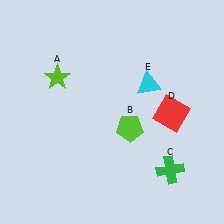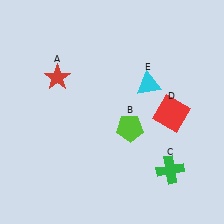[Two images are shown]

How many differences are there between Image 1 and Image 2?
There is 1 difference between the two images.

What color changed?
The star (A) changed from lime in Image 1 to red in Image 2.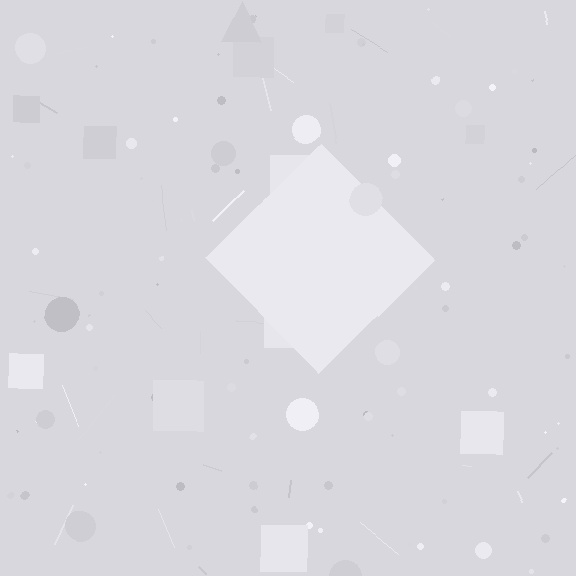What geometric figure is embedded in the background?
A diamond is embedded in the background.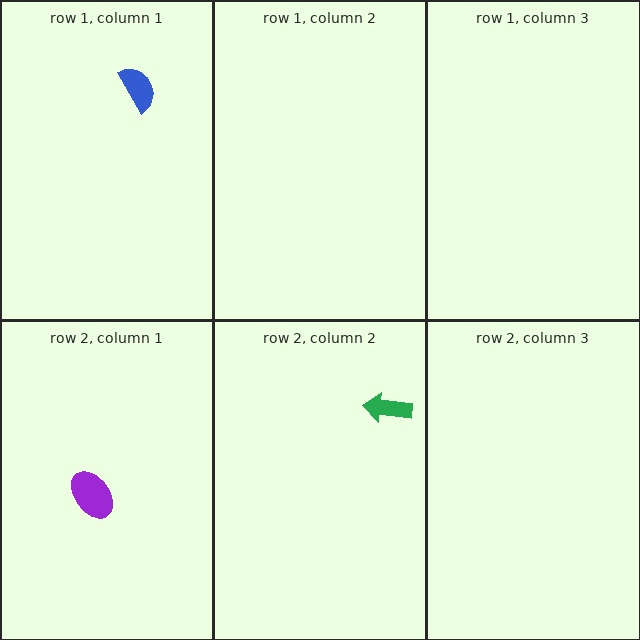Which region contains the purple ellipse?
The row 2, column 1 region.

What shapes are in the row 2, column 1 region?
The purple ellipse.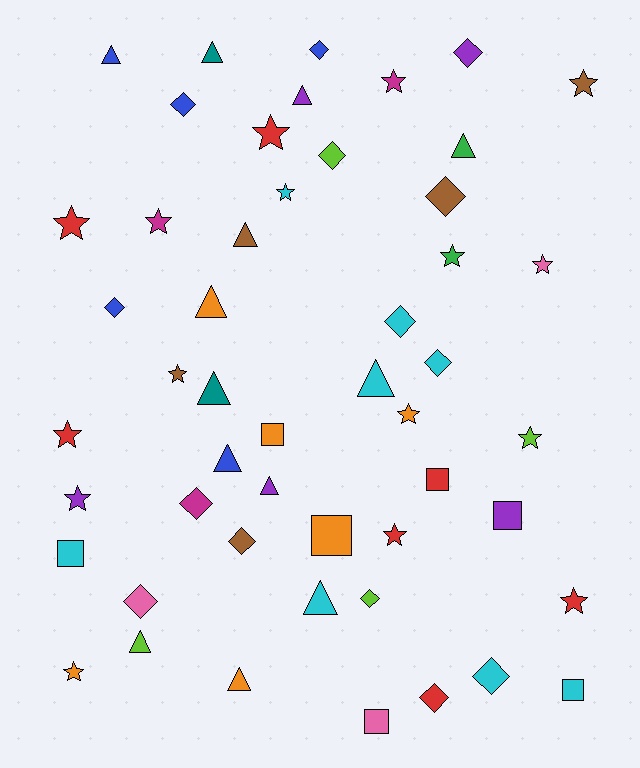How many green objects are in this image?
There are 2 green objects.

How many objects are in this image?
There are 50 objects.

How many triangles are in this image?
There are 13 triangles.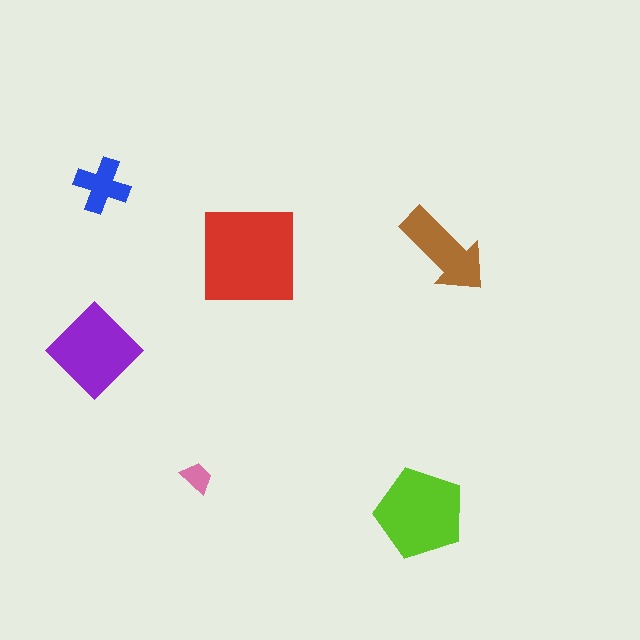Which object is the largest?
The red square.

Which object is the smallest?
The pink trapezoid.